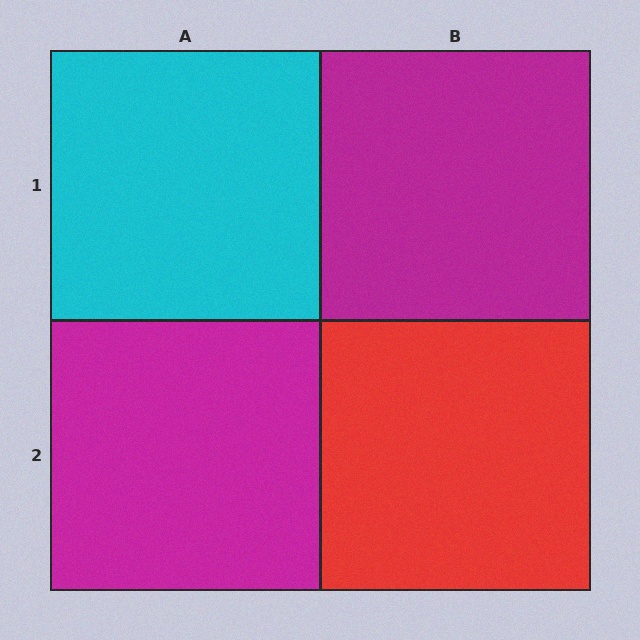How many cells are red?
1 cell is red.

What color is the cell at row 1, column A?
Cyan.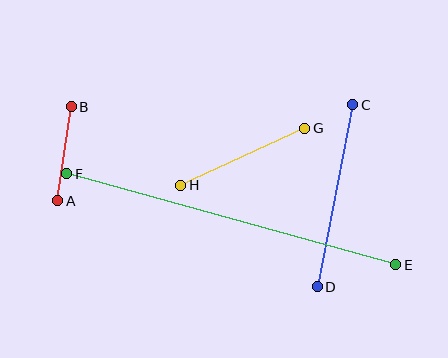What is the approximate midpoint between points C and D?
The midpoint is at approximately (335, 196) pixels.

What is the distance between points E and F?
The distance is approximately 341 pixels.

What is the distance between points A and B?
The distance is approximately 95 pixels.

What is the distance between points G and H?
The distance is approximately 137 pixels.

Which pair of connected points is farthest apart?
Points E and F are farthest apart.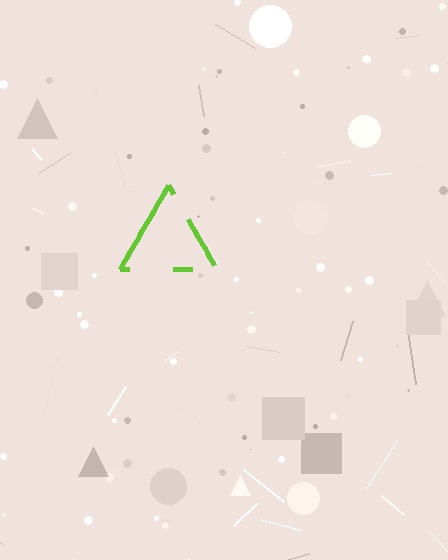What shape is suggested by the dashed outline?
The dashed outline suggests a triangle.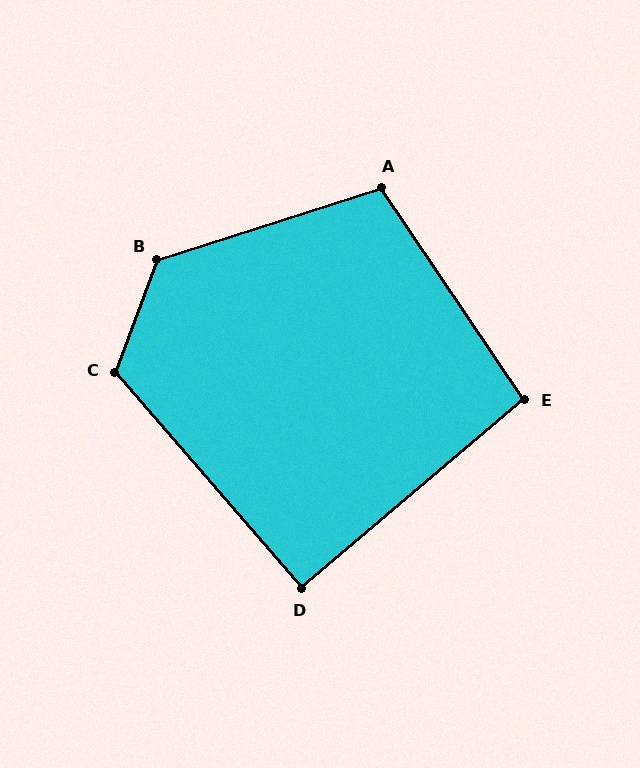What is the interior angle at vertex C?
Approximately 119 degrees (obtuse).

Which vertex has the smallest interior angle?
D, at approximately 91 degrees.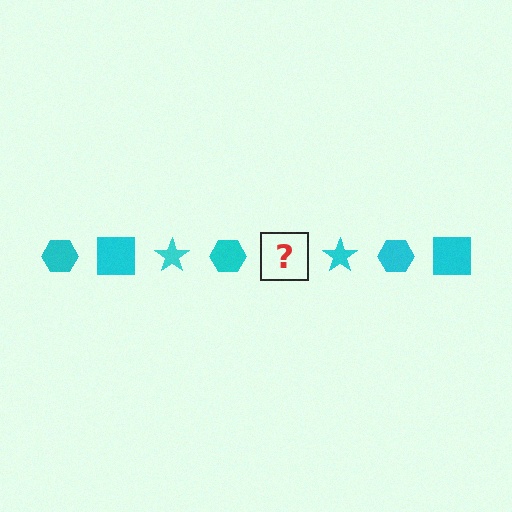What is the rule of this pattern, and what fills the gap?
The rule is that the pattern cycles through hexagon, square, star shapes in cyan. The gap should be filled with a cyan square.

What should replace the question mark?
The question mark should be replaced with a cyan square.